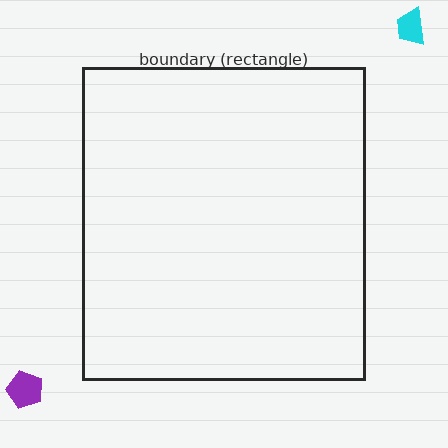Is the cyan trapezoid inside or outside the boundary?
Outside.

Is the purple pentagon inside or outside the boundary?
Outside.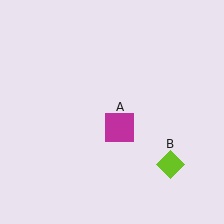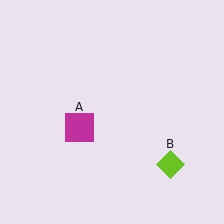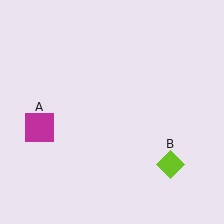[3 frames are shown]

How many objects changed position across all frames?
1 object changed position: magenta square (object A).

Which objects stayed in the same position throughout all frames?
Lime diamond (object B) remained stationary.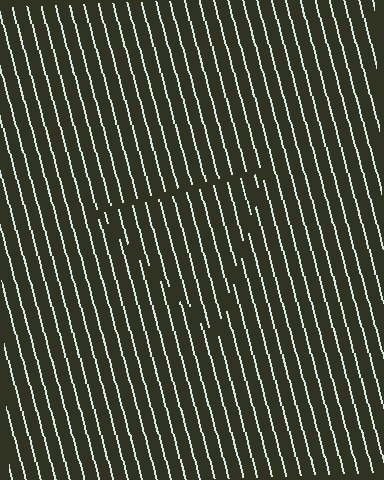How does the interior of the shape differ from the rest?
The interior of the shape contains the same grating, shifted by half a period — the contour is defined by the phase discontinuity where line-ends from the inner and outer gratings abut.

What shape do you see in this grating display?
An illusory triangle. The interior of the shape contains the same grating, shifted by half a period — the contour is defined by the phase discontinuity where line-ends from the inner and outer gratings abut.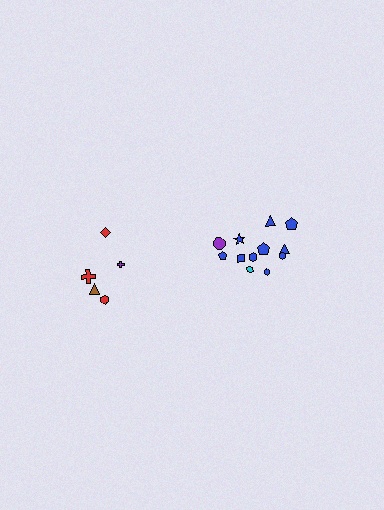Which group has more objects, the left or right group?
The right group.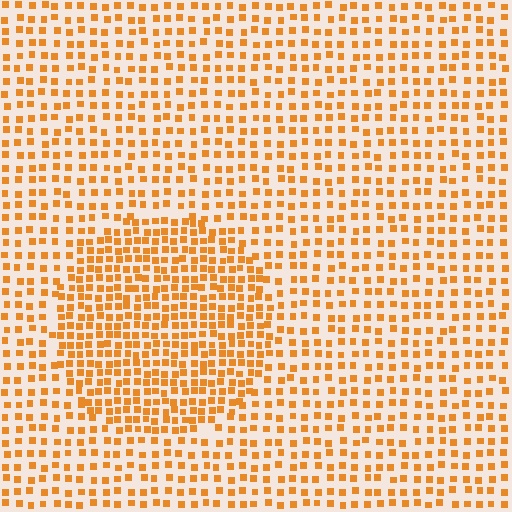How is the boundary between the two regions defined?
The boundary is defined by a change in element density (approximately 1.7x ratio). All elements are the same color, size, and shape.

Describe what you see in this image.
The image contains small orange elements arranged at two different densities. A circle-shaped region is visible where the elements are more densely packed than the surrounding area.